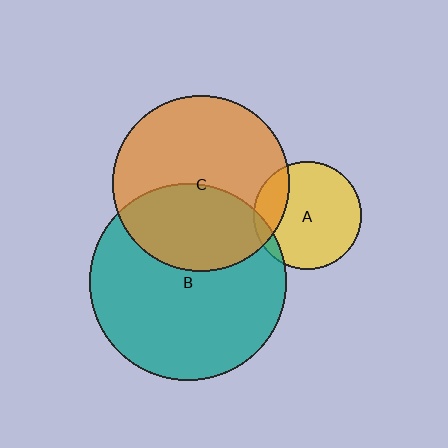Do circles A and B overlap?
Yes.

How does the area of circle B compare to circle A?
Approximately 3.3 times.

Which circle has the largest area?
Circle B (teal).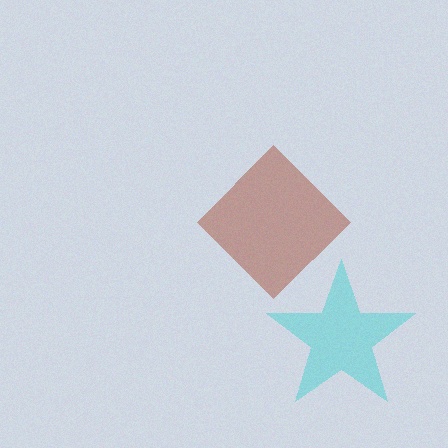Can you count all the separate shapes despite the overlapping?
Yes, there are 2 separate shapes.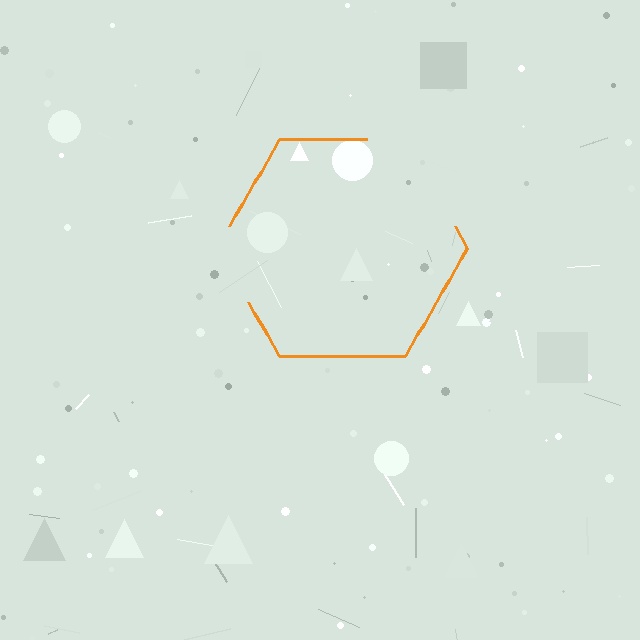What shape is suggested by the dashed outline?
The dashed outline suggests a hexagon.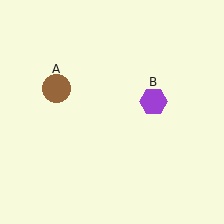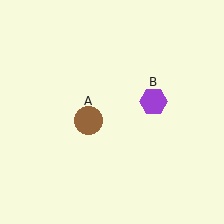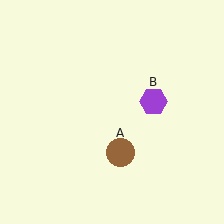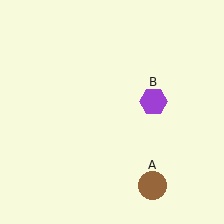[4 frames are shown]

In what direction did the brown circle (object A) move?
The brown circle (object A) moved down and to the right.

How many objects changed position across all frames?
1 object changed position: brown circle (object A).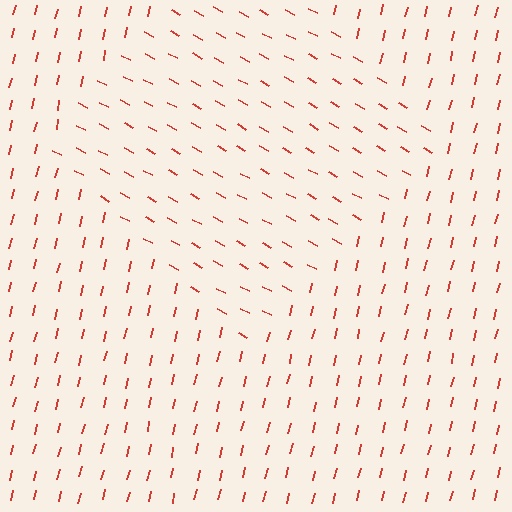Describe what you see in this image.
The image is filled with small red line segments. A diamond region in the image has lines oriented differently from the surrounding lines, creating a visible texture boundary.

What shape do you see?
I see a diamond.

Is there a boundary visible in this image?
Yes, there is a texture boundary formed by a change in line orientation.